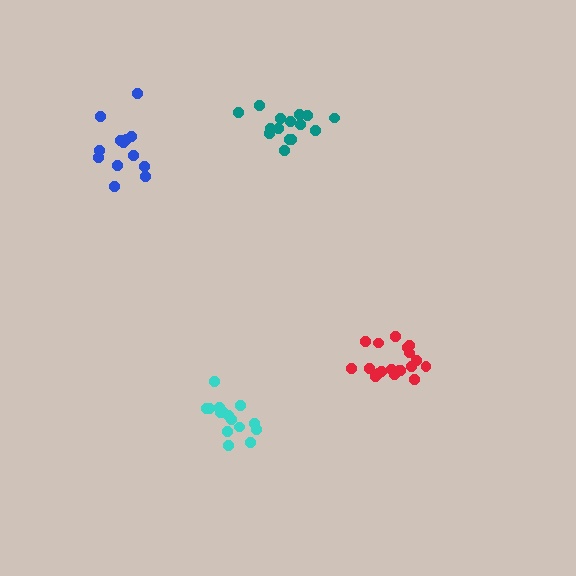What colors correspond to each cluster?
The clusters are colored: cyan, teal, red, blue.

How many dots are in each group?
Group 1: 16 dots, Group 2: 15 dots, Group 3: 19 dots, Group 4: 13 dots (63 total).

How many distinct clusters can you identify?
There are 4 distinct clusters.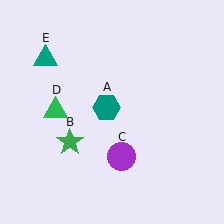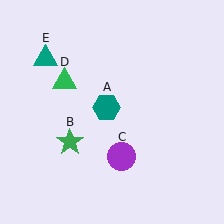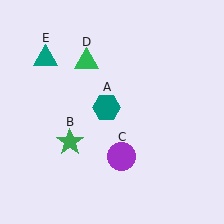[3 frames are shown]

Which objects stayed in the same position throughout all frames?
Teal hexagon (object A) and green star (object B) and purple circle (object C) and teal triangle (object E) remained stationary.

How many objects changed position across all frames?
1 object changed position: green triangle (object D).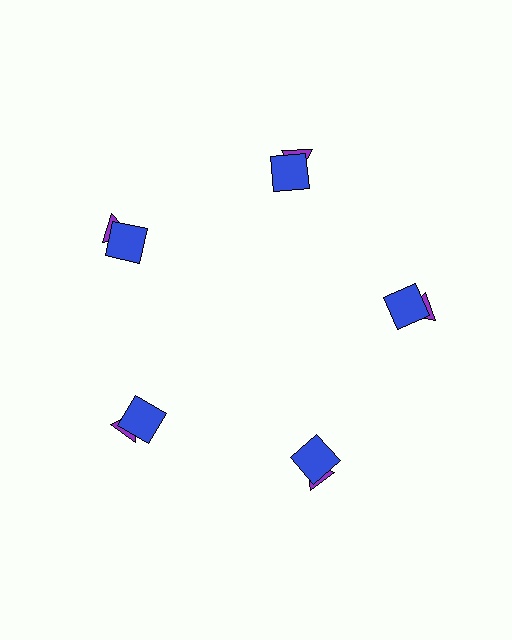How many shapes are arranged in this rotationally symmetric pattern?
There are 10 shapes, arranged in 5 groups of 2.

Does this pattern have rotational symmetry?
Yes, this pattern has 5-fold rotational symmetry. It looks the same after rotating 72 degrees around the center.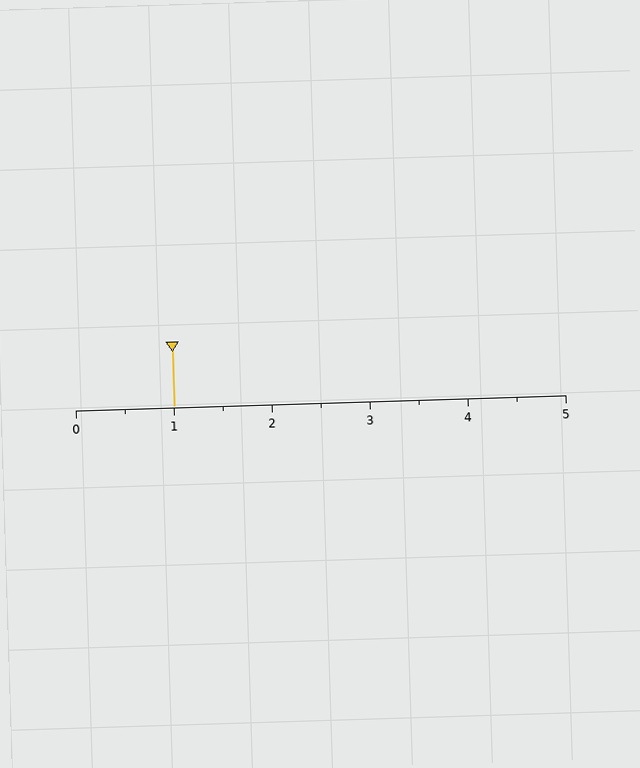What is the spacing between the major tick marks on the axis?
The major ticks are spaced 1 apart.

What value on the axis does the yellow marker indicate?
The marker indicates approximately 1.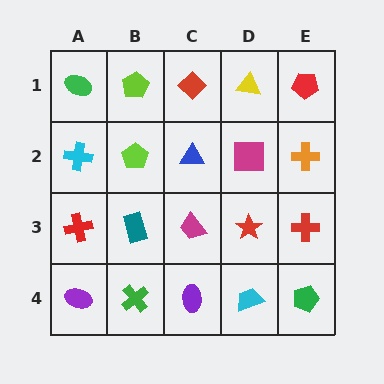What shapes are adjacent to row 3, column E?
An orange cross (row 2, column E), a green pentagon (row 4, column E), a red star (row 3, column D).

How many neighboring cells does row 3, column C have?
4.